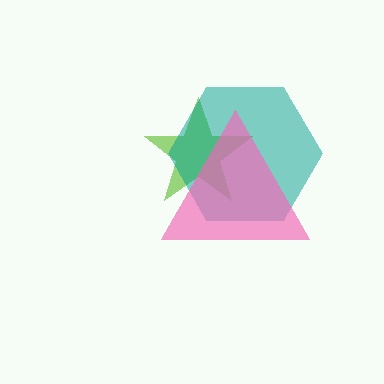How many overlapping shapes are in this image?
There are 3 overlapping shapes in the image.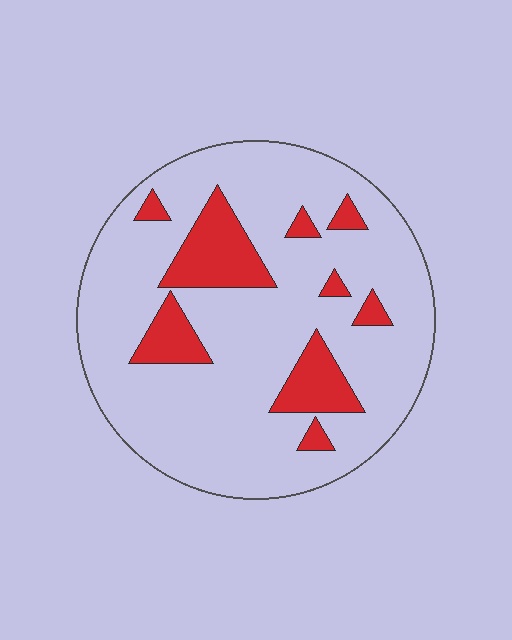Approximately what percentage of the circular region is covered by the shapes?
Approximately 20%.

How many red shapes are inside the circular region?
9.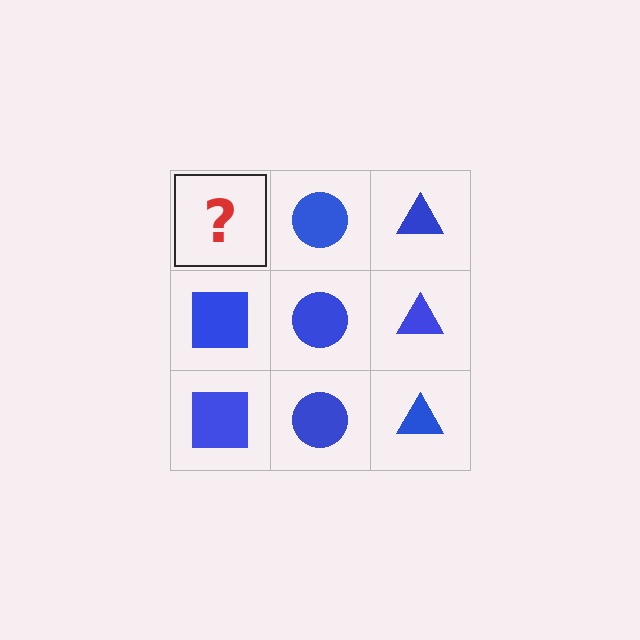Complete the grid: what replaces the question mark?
The question mark should be replaced with a blue square.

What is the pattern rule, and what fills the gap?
The rule is that each column has a consistent shape. The gap should be filled with a blue square.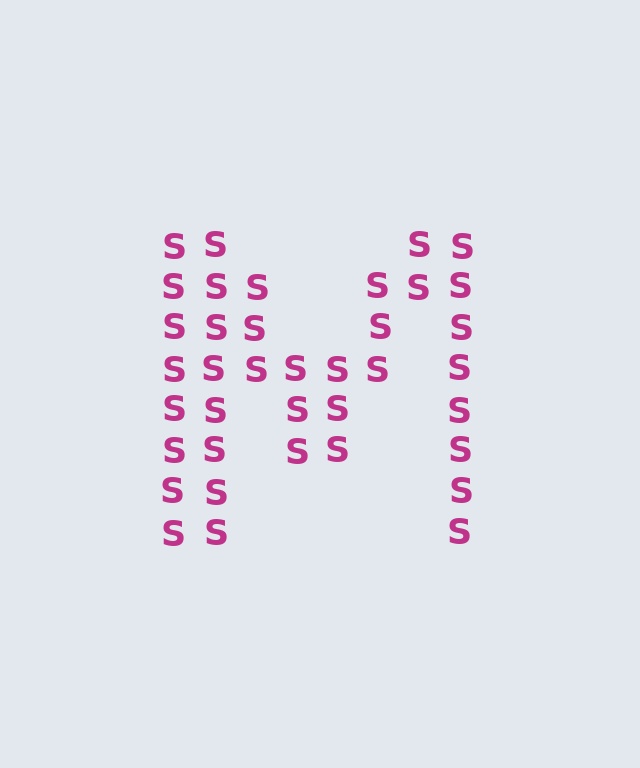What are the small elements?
The small elements are letter S's.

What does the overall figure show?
The overall figure shows the letter M.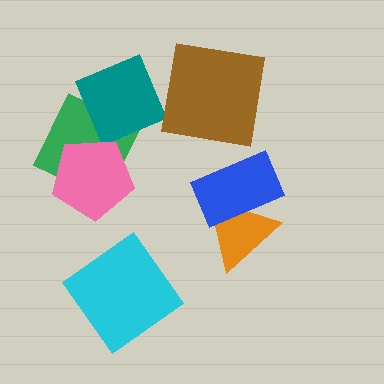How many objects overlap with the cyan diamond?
0 objects overlap with the cyan diamond.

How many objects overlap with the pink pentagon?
2 objects overlap with the pink pentagon.